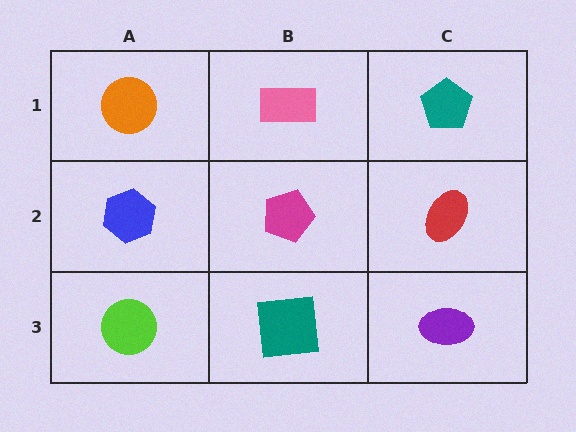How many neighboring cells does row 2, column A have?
3.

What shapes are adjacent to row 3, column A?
A blue hexagon (row 2, column A), a teal square (row 3, column B).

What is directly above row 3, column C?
A red ellipse.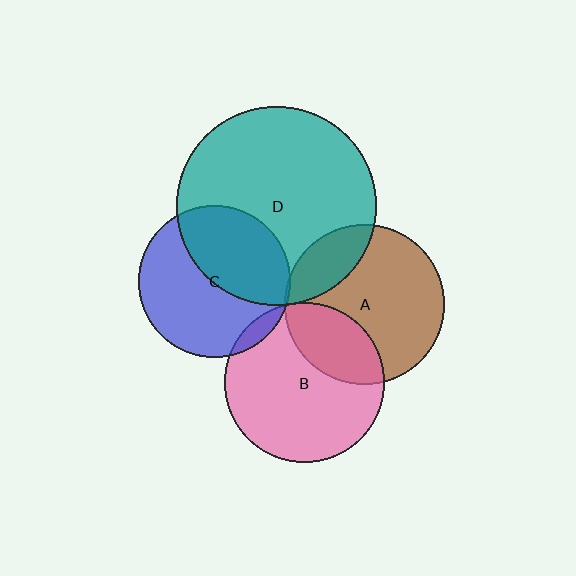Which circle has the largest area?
Circle D (teal).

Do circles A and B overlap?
Yes.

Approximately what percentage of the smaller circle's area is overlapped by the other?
Approximately 25%.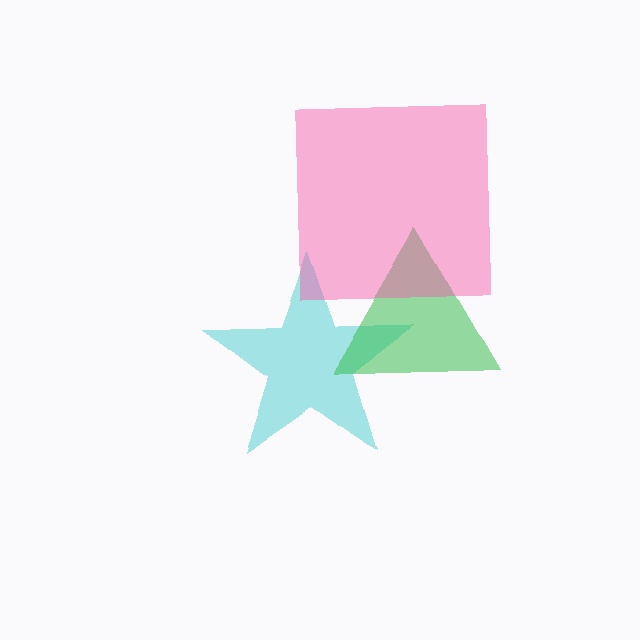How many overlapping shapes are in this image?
There are 3 overlapping shapes in the image.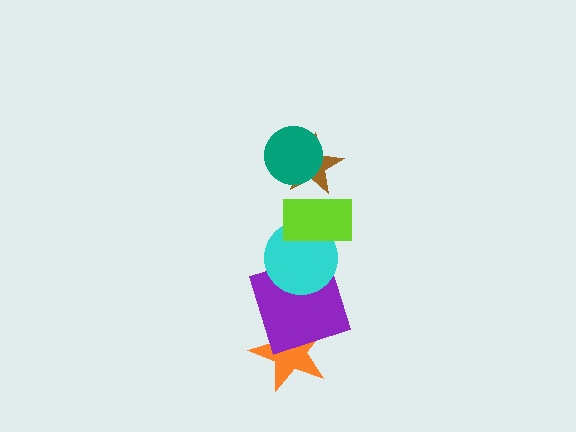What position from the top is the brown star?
The brown star is 2nd from the top.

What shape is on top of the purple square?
The cyan circle is on top of the purple square.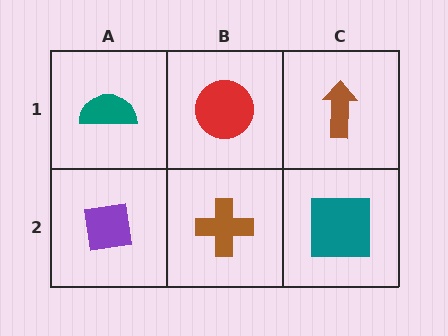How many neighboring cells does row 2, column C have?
2.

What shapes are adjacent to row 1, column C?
A teal square (row 2, column C), a red circle (row 1, column B).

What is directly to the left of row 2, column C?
A brown cross.